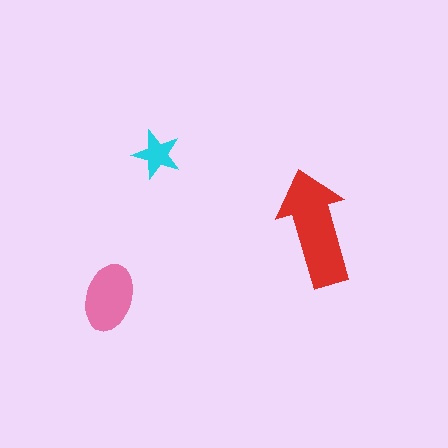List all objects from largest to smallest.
The red arrow, the pink ellipse, the cyan star.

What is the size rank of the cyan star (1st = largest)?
3rd.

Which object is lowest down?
The pink ellipse is bottommost.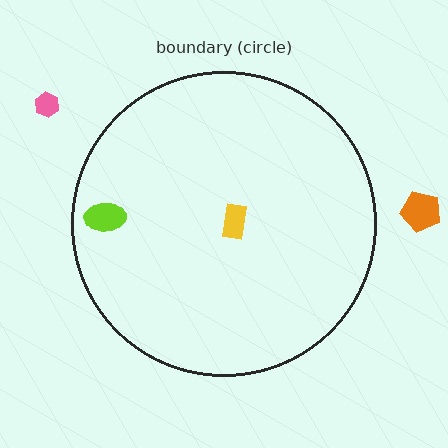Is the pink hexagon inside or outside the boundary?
Outside.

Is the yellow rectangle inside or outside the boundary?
Inside.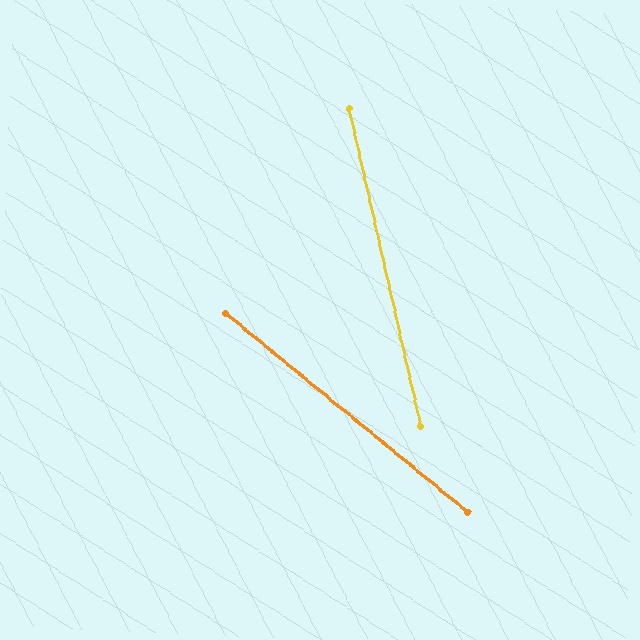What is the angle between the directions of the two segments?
Approximately 38 degrees.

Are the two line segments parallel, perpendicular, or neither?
Neither parallel nor perpendicular — they differ by about 38°.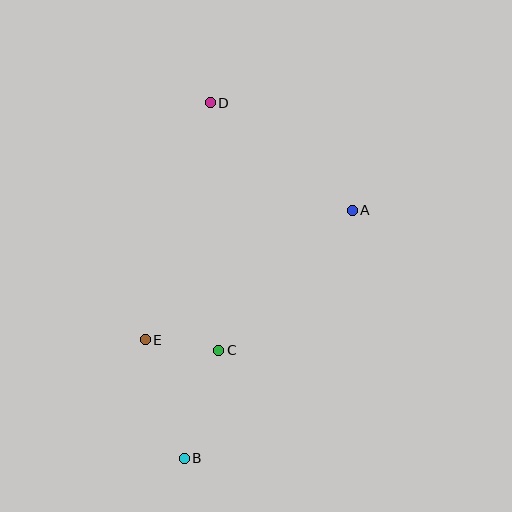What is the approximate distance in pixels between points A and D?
The distance between A and D is approximately 178 pixels.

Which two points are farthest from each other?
Points B and D are farthest from each other.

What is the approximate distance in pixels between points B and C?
The distance between B and C is approximately 114 pixels.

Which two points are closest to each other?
Points C and E are closest to each other.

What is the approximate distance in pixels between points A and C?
The distance between A and C is approximately 193 pixels.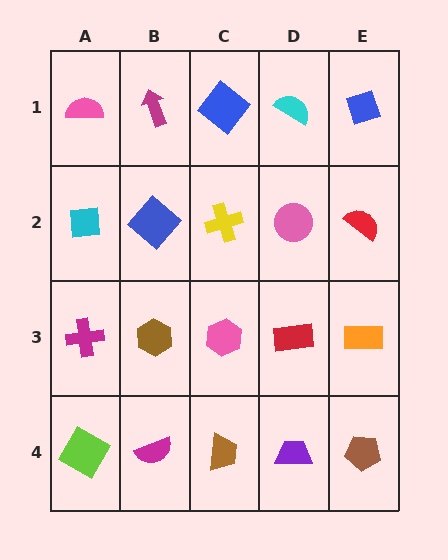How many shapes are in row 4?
5 shapes.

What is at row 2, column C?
A yellow cross.